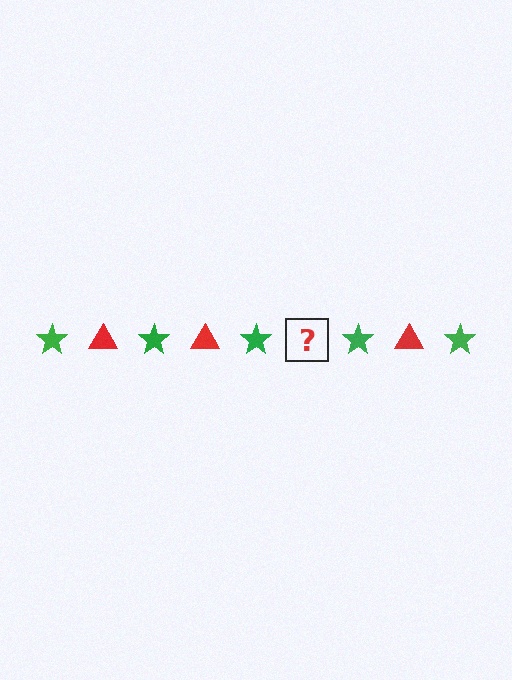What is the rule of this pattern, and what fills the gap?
The rule is that the pattern alternates between green star and red triangle. The gap should be filled with a red triangle.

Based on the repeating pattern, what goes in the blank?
The blank should be a red triangle.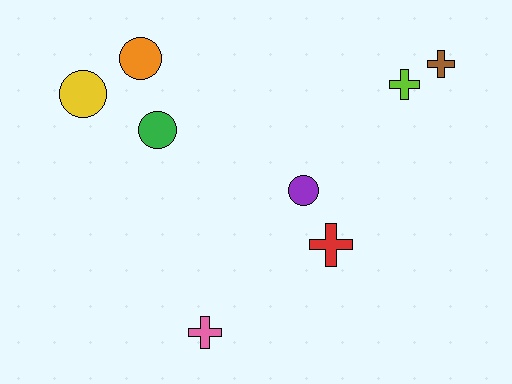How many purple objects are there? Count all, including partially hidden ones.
There is 1 purple object.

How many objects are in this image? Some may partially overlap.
There are 8 objects.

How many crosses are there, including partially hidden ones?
There are 4 crosses.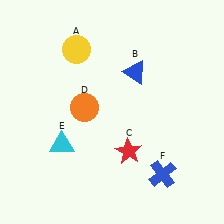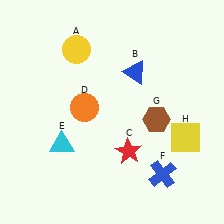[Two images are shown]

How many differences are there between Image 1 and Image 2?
There are 2 differences between the two images.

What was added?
A brown hexagon (G), a yellow square (H) were added in Image 2.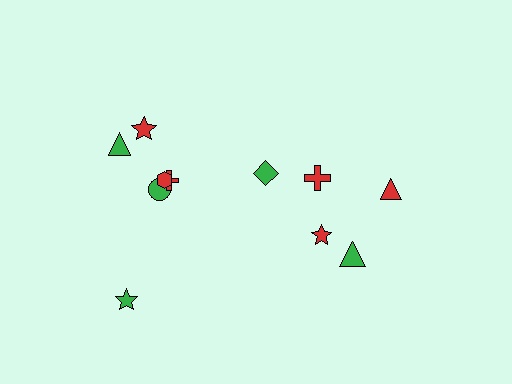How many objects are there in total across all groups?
There are 11 objects.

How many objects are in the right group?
There are 4 objects.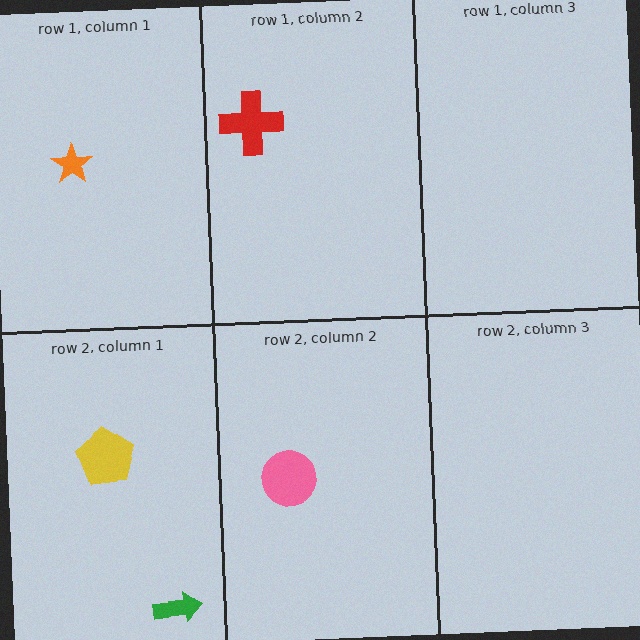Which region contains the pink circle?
The row 2, column 2 region.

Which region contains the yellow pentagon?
The row 2, column 1 region.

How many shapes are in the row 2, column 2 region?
1.